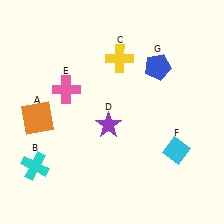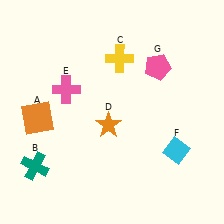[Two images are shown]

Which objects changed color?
B changed from cyan to teal. D changed from purple to orange. G changed from blue to pink.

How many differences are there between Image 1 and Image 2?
There are 3 differences between the two images.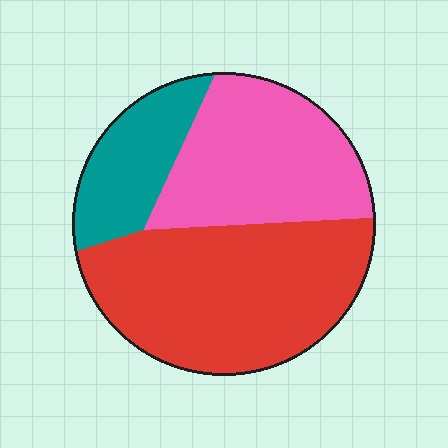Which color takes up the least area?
Teal, at roughly 20%.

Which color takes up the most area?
Red, at roughly 50%.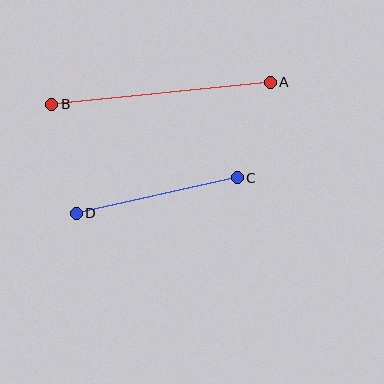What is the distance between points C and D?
The distance is approximately 165 pixels.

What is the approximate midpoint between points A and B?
The midpoint is at approximately (161, 93) pixels.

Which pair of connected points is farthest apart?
Points A and B are farthest apart.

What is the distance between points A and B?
The distance is approximately 219 pixels.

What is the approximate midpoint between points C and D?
The midpoint is at approximately (157, 195) pixels.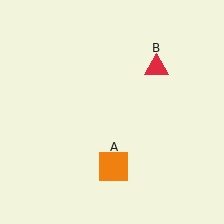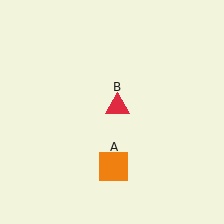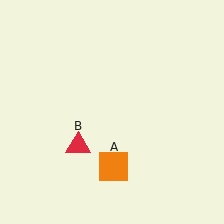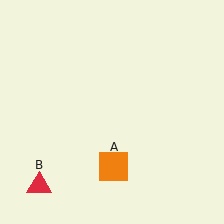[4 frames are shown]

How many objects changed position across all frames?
1 object changed position: red triangle (object B).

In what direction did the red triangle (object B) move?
The red triangle (object B) moved down and to the left.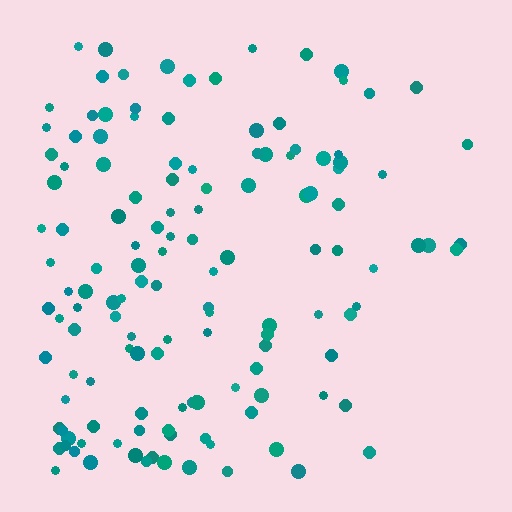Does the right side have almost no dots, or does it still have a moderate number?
Still a moderate number, just noticeably fewer than the left.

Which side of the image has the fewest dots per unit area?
The right.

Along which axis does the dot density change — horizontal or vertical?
Horizontal.